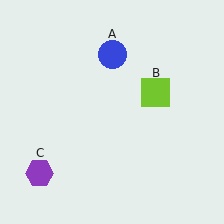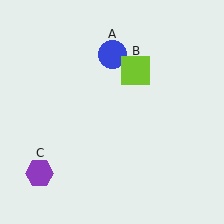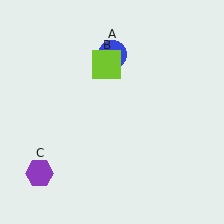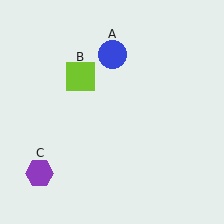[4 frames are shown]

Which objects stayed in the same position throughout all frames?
Blue circle (object A) and purple hexagon (object C) remained stationary.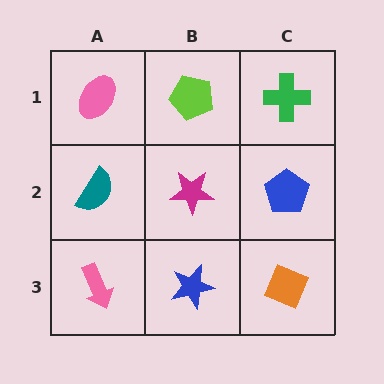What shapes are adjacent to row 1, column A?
A teal semicircle (row 2, column A), a lime pentagon (row 1, column B).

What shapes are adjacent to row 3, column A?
A teal semicircle (row 2, column A), a blue star (row 3, column B).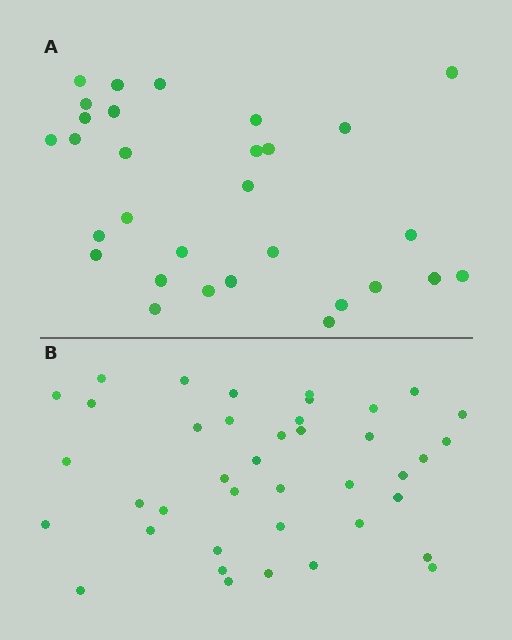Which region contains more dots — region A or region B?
Region B (the bottom region) has more dots.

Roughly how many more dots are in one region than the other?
Region B has roughly 10 or so more dots than region A.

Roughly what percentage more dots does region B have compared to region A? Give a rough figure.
About 35% more.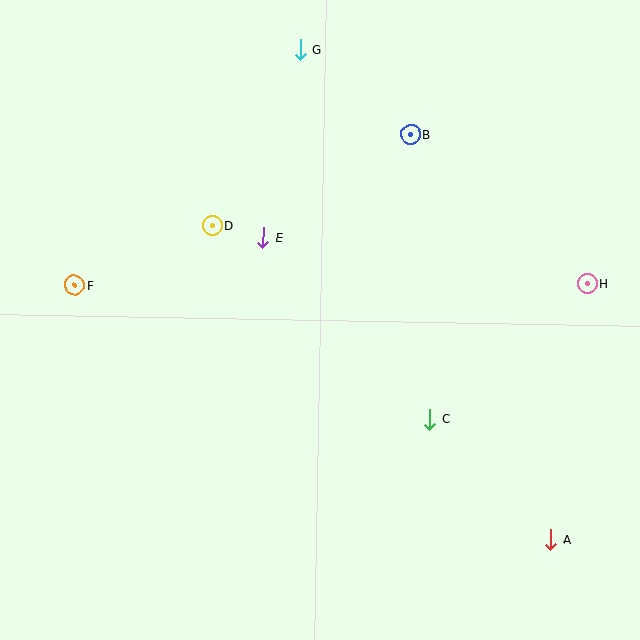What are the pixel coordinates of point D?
Point D is at (212, 226).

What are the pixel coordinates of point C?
Point C is at (430, 419).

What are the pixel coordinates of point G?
Point G is at (300, 50).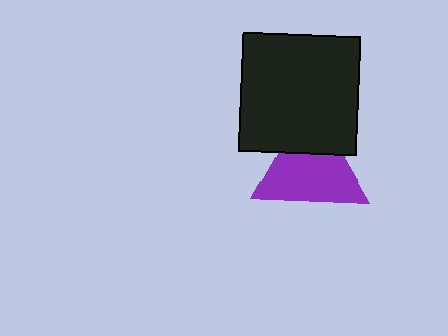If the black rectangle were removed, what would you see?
You would see the complete purple triangle.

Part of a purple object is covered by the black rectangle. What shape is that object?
It is a triangle.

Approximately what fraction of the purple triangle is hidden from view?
Roughly 31% of the purple triangle is hidden behind the black rectangle.